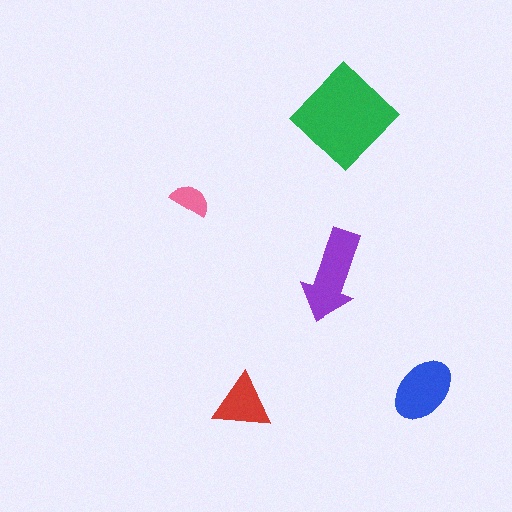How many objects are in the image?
There are 5 objects in the image.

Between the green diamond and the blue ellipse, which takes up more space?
The green diamond.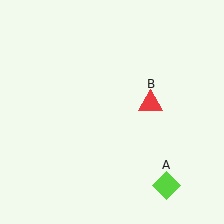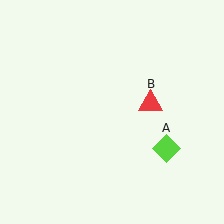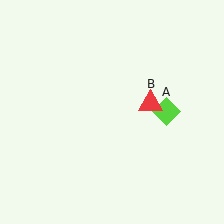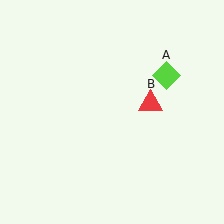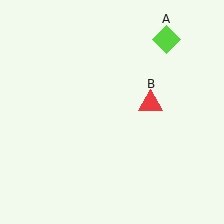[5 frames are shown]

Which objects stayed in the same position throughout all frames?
Red triangle (object B) remained stationary.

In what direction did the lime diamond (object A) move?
The lime diamond (object A) moved up.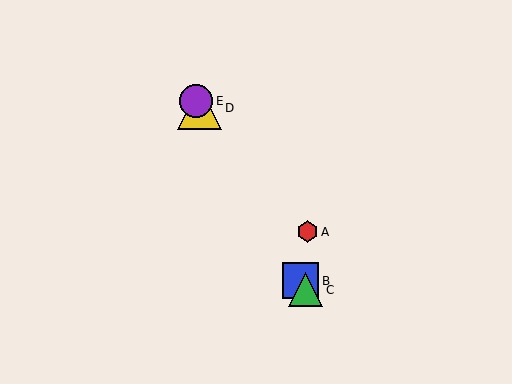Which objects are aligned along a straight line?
Objects B, C, D, E are aligned along a straight line.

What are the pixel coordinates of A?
Object A is at (307, 232).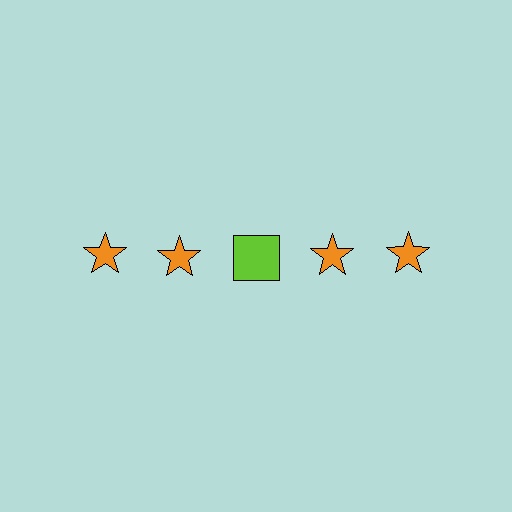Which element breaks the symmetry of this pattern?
The lime square in the top row, center column breaks the symmetry. All other shapes are orange stars.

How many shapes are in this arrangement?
There are 5 shapes arranged in a grid pattern.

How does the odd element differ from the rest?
It differs in both color (lime instead of orange) and shape (square instead of star).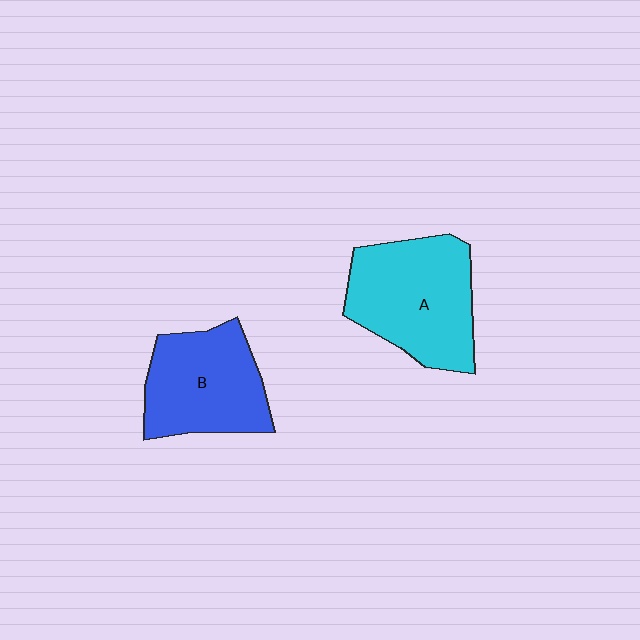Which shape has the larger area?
Shape A (cyan).